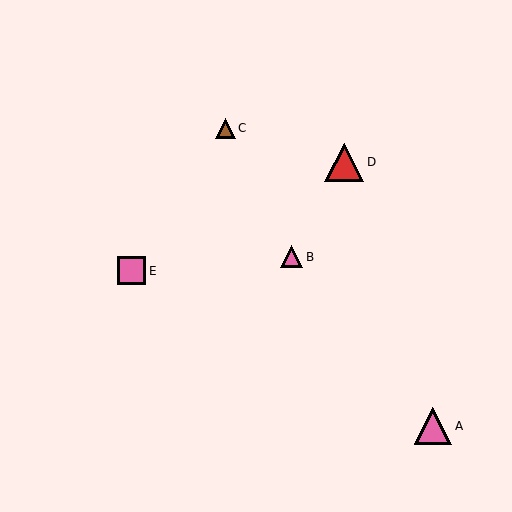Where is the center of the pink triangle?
The center of the pink triangle is at (433, 426).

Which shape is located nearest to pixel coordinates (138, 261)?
The pink square (labeled E) at (132, 271) is nearest to that location.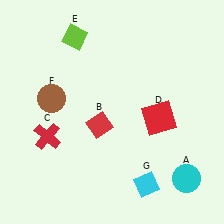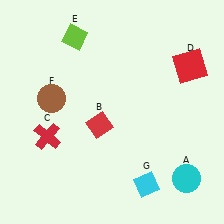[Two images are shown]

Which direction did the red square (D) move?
The red square (D) moved up.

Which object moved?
The red square (D) moved up.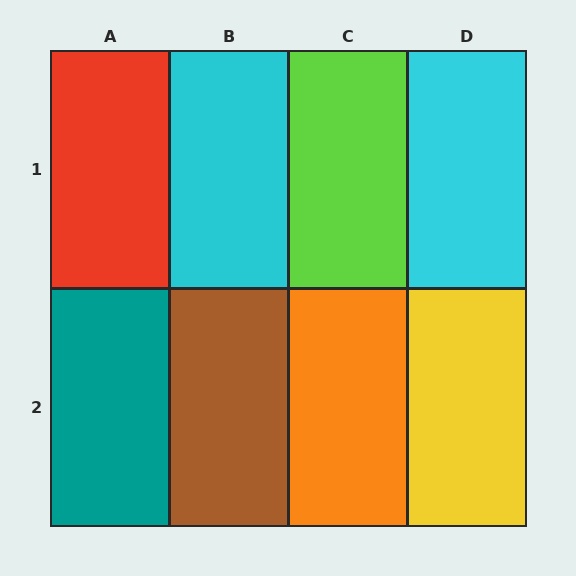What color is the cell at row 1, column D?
Cyan.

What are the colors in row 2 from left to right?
Teal, brown, orange, yellow.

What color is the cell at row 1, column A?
Red.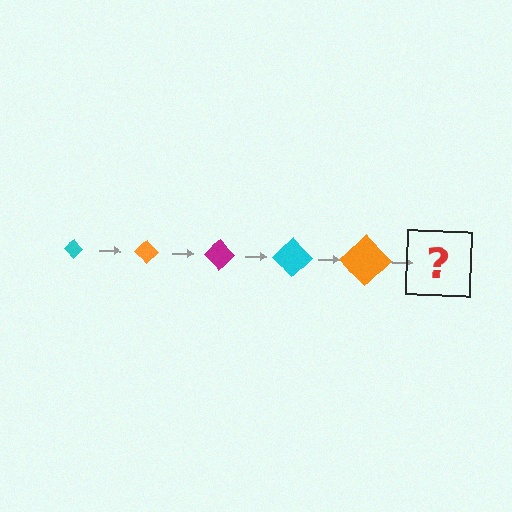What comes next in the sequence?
The next element should be a magenta diamond, larger than the previous one.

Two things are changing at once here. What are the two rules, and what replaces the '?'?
The two rules are that the diamond grows larger each step and the color cycles through cyan, orange, and magenta. The '?' should be a magenta diamond, larger than the previous one.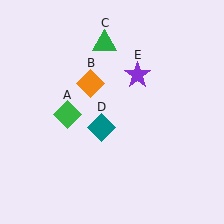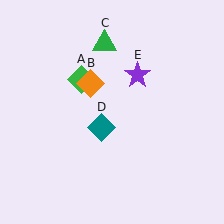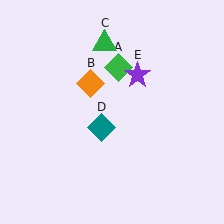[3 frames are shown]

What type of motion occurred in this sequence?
The green diamond (object A) rotated clockwise around the center of the scene.